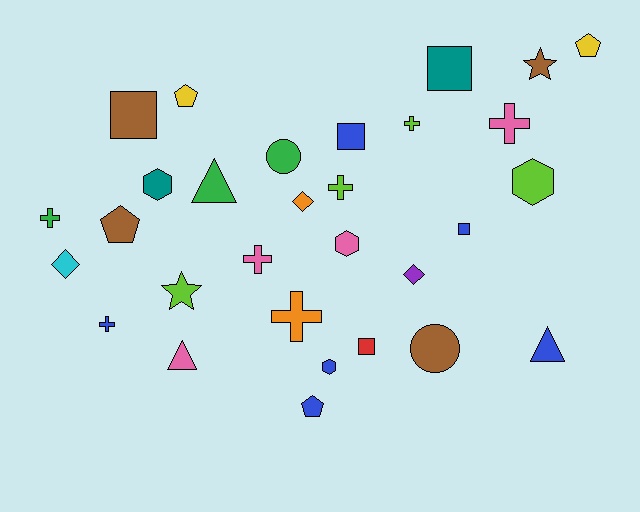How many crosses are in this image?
There are 7 crosses.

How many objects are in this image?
There are 30 objects.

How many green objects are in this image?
There are 3 green objects.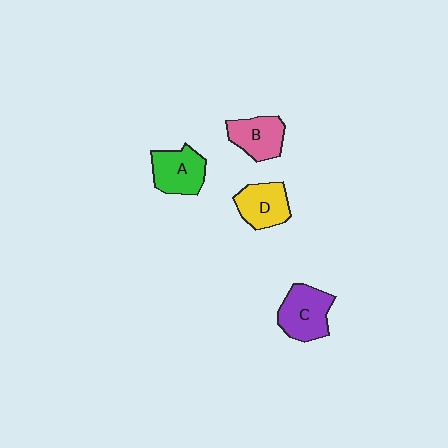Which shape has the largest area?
Shape C (purple).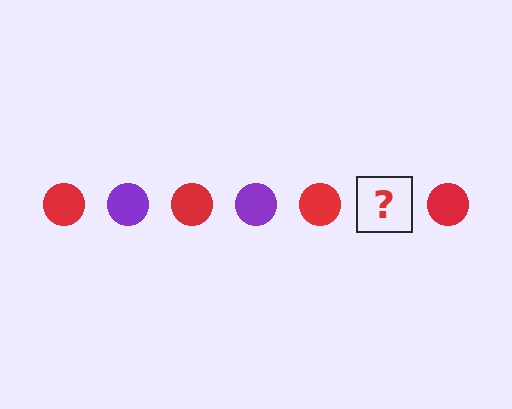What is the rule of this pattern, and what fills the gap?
The rule is that the pattern cycles through red, purple circles. The gap should be filled with a purple circle.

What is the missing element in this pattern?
The missing element is a purple circle.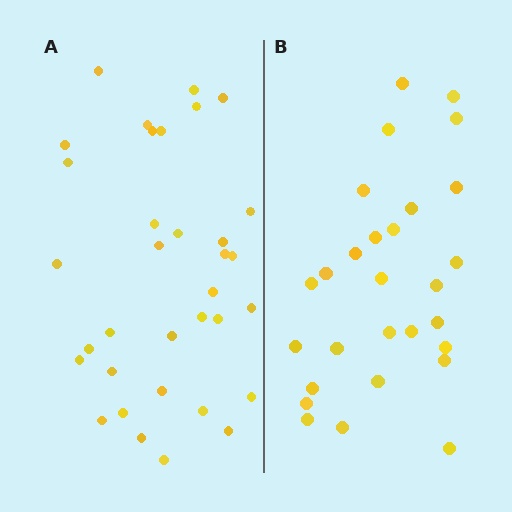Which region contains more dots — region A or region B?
Region A (the left region) has more dots.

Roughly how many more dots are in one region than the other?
Region A has about 6 more dots than region B.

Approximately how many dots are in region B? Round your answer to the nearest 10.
About 30 dots. (The exact count is 28, which rounds to 30.)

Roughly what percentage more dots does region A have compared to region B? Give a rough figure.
About 20% more.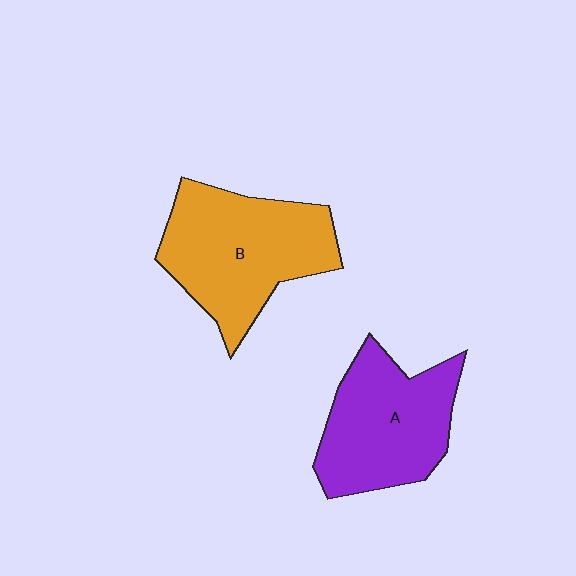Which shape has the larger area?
Shape B (orange).